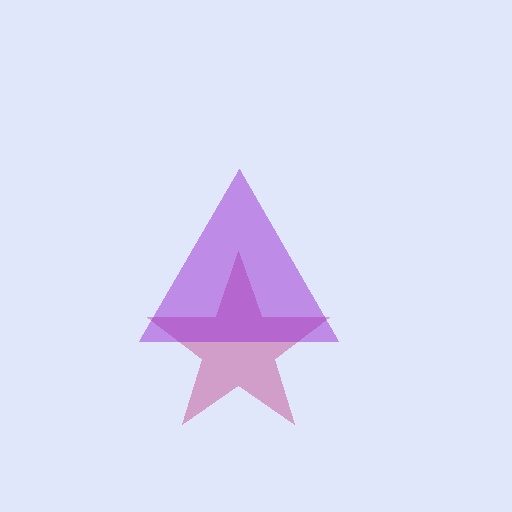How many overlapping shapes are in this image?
There are 2 overlapping shapes in the image.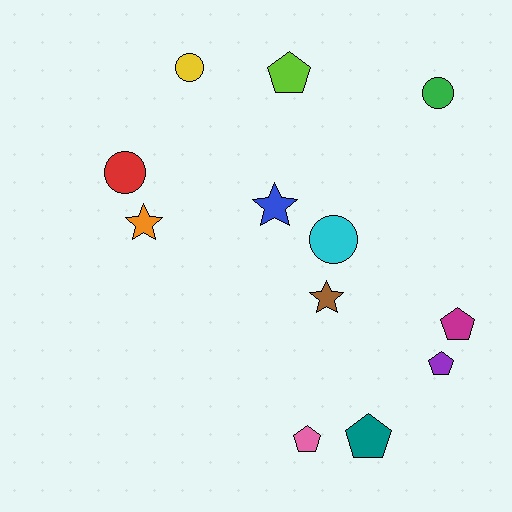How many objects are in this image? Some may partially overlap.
There are 12 objects.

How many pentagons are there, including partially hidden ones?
There are 5 pentagons.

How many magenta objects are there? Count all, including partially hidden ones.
There is 1 magenta object.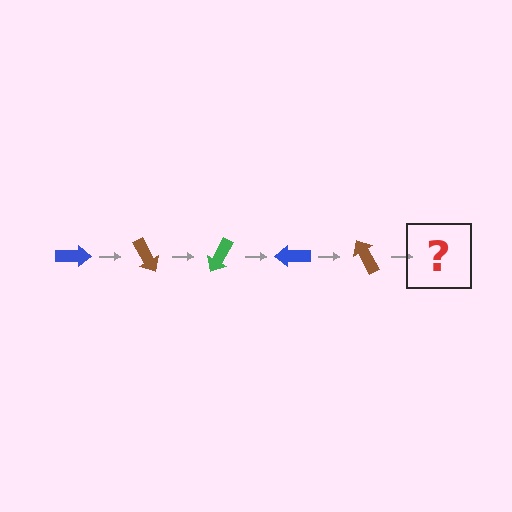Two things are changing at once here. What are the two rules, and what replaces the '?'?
The two rules are that it rotates 60 degrees each step and the color cycles through blue, brown, and green. The '?' should be a green arrow, rotated 300 degrees from the start.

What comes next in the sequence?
The next element should be a green arrow, rotated 300 degrees from the start.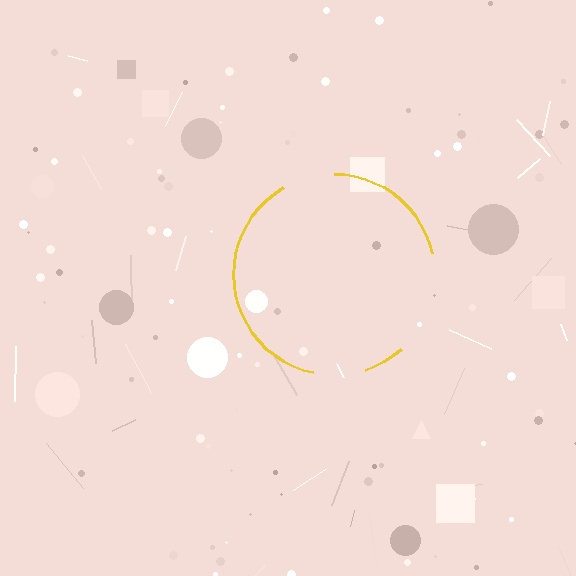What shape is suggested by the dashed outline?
The dashed outline suggests a circle.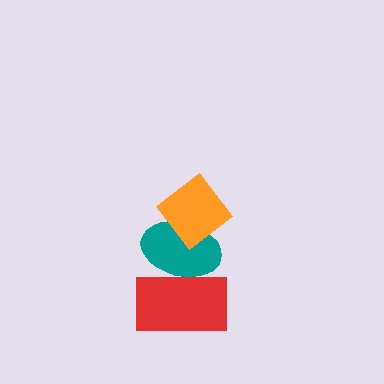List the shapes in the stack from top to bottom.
From top to bottom: the orange diamond, the teal ellipse, the red rectangle.